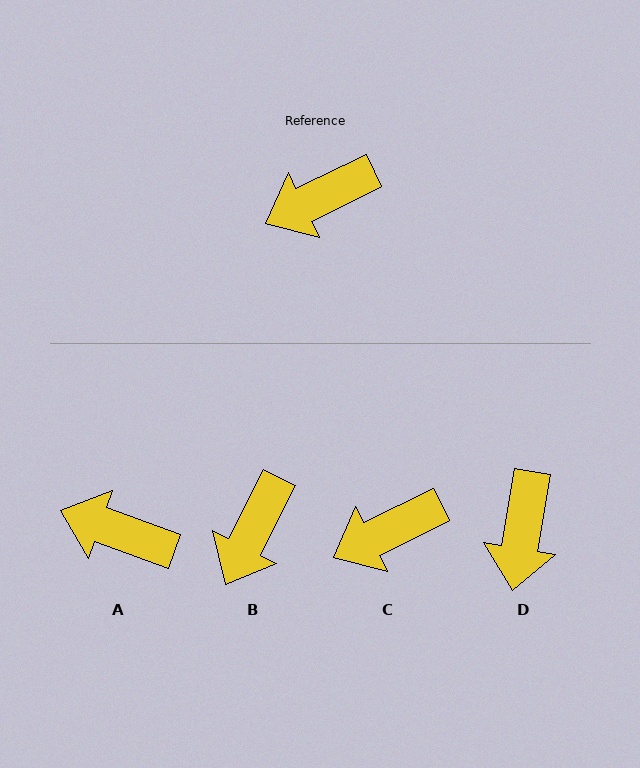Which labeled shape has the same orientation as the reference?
C.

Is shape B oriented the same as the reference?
No, it is off by about 37 degrees.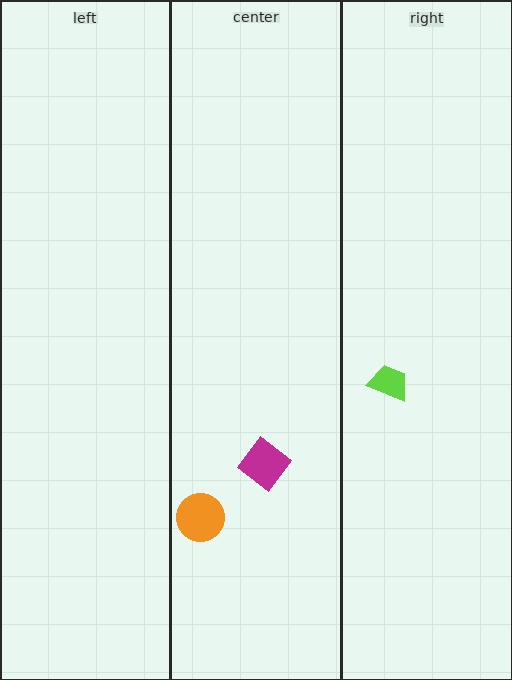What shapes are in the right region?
The lime trapezoid.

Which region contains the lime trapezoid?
The right region.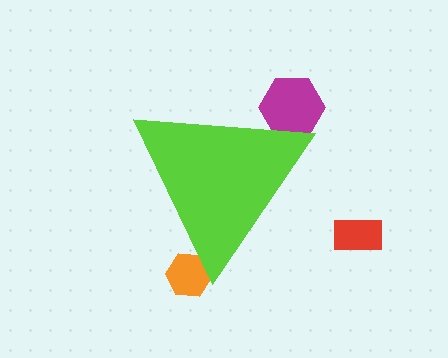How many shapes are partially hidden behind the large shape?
2 shapes are partially hidden.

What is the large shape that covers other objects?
A lime triangle.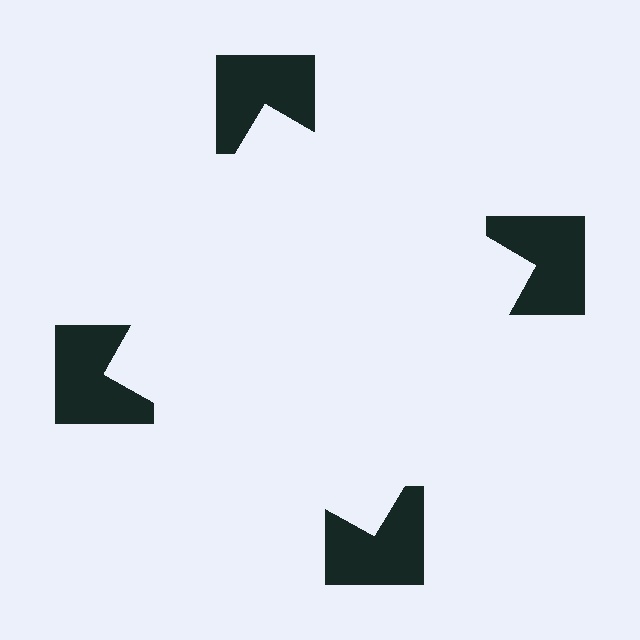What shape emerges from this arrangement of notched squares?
An illusory square — its edges are inferred from the aligned wedge cuts in the notched squares, not physically drawn.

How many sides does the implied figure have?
4 sides.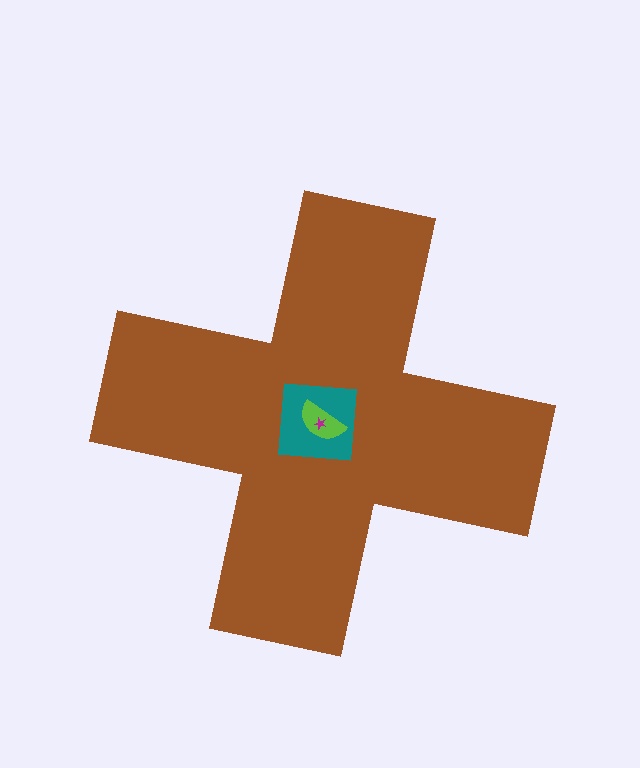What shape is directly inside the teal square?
The lime semicircle.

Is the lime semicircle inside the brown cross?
Yes.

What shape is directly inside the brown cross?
The teal square.